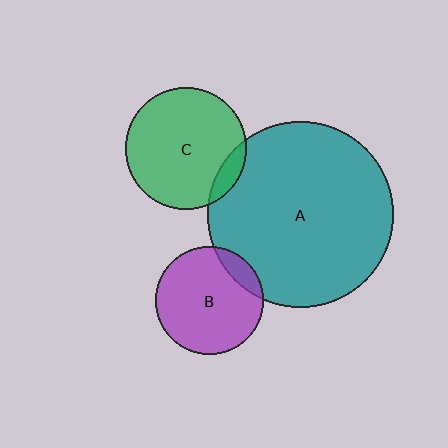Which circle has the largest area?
Circle A (teal).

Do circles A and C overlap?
Yes.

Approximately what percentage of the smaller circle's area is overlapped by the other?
Approximately 10%.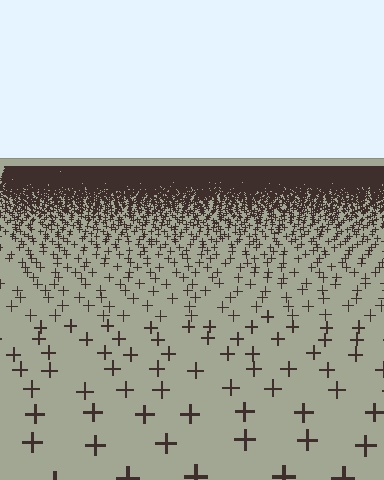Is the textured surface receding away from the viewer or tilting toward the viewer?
The surface is receding away from the viewer. Texture elements get smaller and denser toward the top.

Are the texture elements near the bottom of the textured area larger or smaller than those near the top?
Larger. Near the bottom, elements are closer to the viewer and appear at a bigger on-screen size.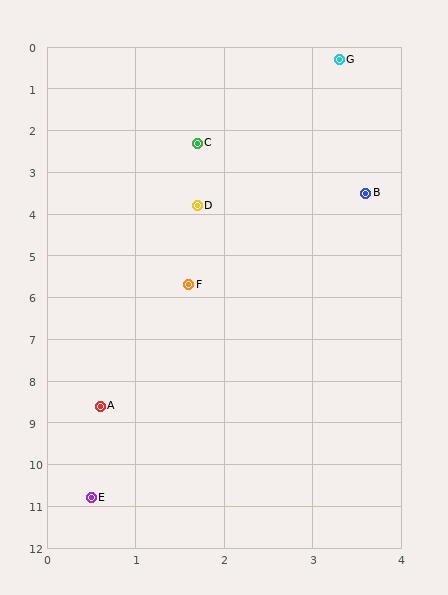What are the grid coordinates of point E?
Point E is at approximately (0.5, 10.8).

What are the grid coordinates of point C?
Point C is at approximately (1.7, 2.3).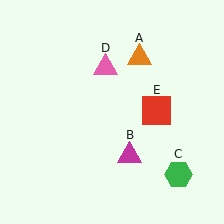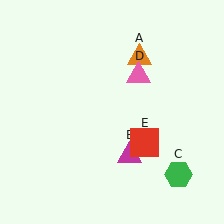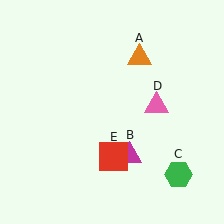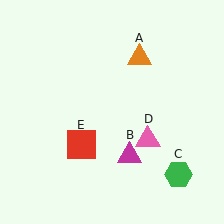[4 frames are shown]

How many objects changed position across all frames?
2 objects changed position: pink triangle (object D), red square (object E).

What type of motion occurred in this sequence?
The pink triangle (object D), red square (object E) rotated clockwise around the center of the scene.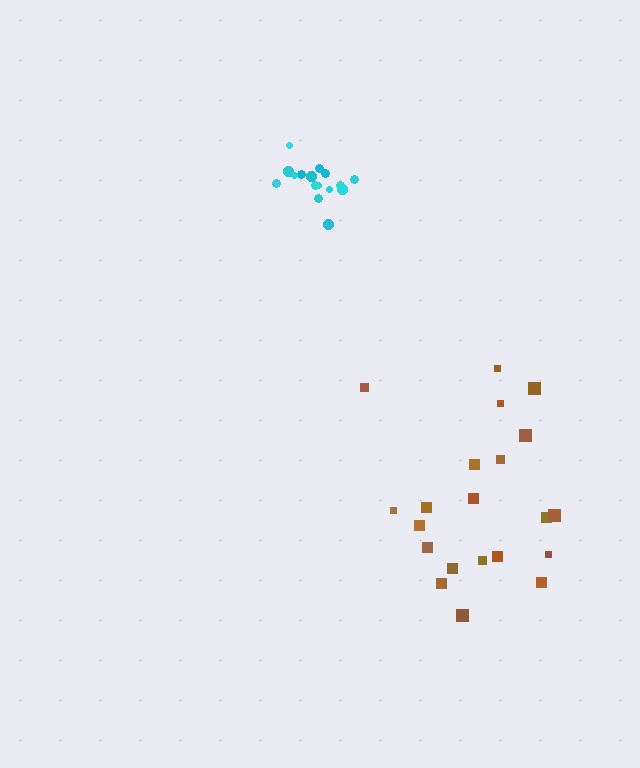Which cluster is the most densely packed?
Cyan.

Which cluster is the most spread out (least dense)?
Brown.